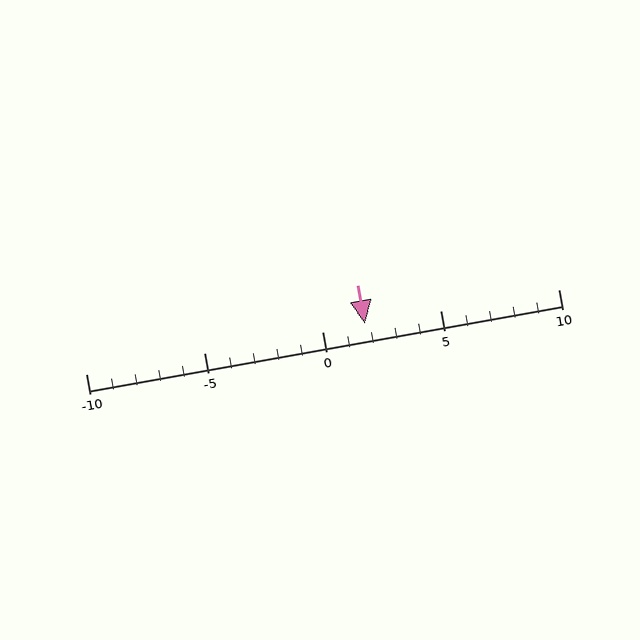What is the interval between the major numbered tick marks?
The major tick marks are spaced 5 units apart.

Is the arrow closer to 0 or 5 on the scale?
The arrow is closer to 0.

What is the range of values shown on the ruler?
The ruler shows values from -10 to 10.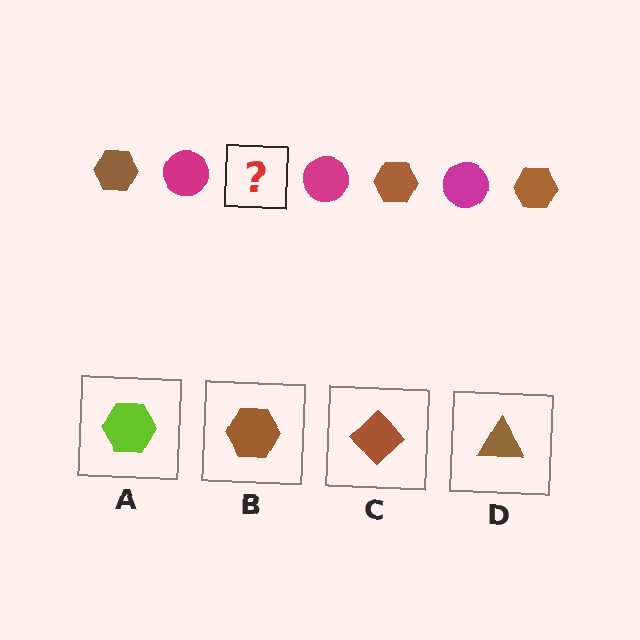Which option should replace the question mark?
Option B.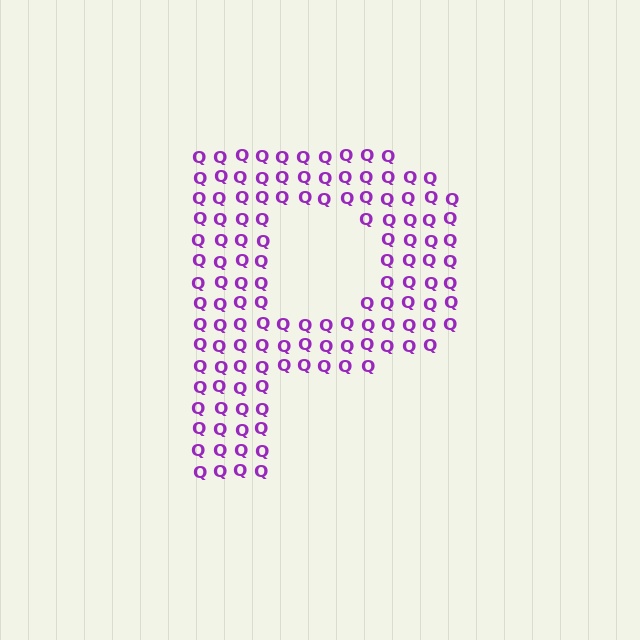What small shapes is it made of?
It is made of small letter Q's.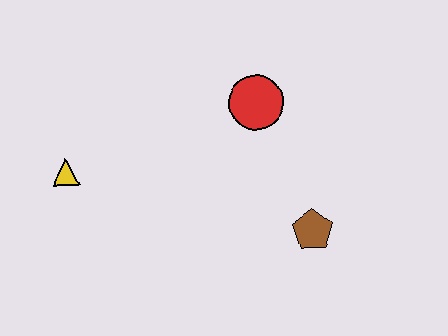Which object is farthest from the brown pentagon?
The yellow triangle is farthest from the brown pentagon.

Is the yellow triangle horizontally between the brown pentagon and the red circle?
No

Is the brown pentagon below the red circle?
Yes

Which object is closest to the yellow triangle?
The red circle is closest to the yellow triangle.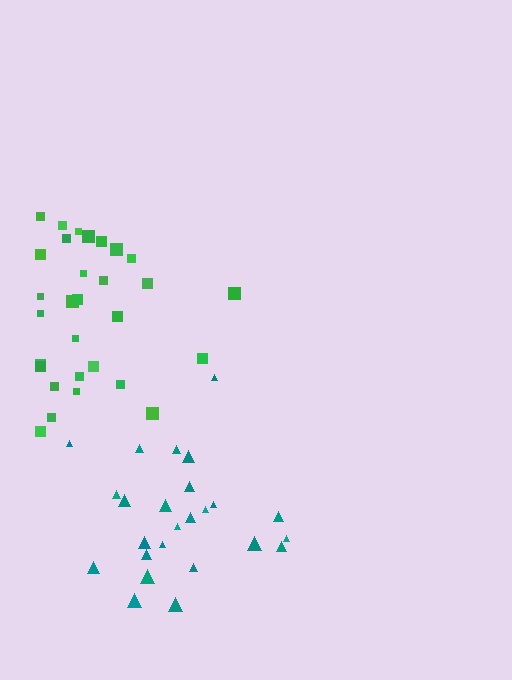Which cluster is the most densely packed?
Green.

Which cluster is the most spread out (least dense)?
Teal.